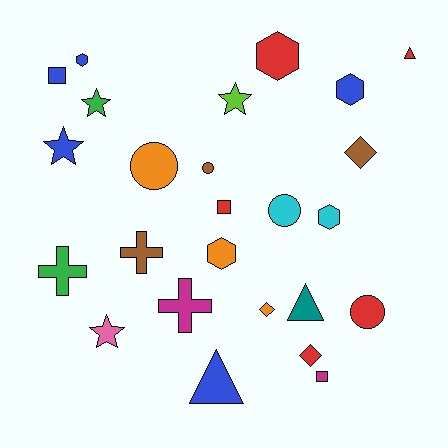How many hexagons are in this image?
There are 5 hexagons.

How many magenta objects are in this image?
There are 2 magenta objects.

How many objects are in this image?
There are 25 objects.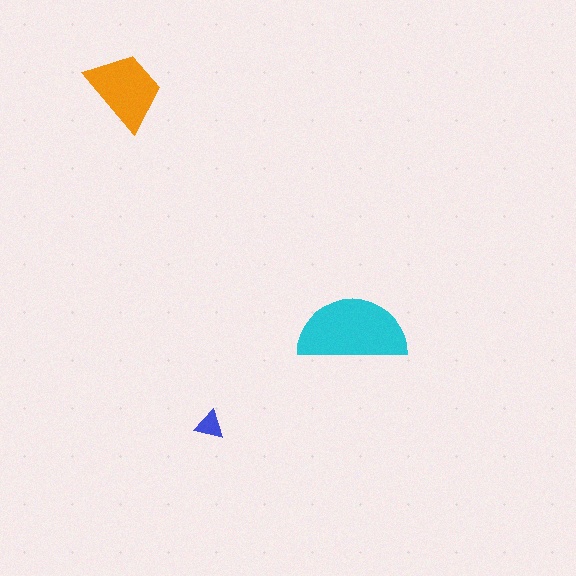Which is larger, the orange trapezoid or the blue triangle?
The orange trapezoid.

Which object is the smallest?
The blue triangle.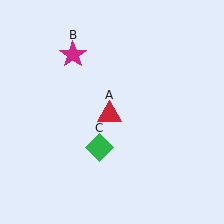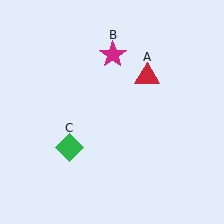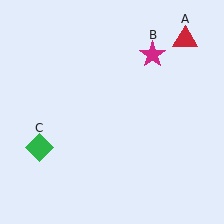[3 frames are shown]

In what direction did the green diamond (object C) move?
The green diamond (object C) moved left.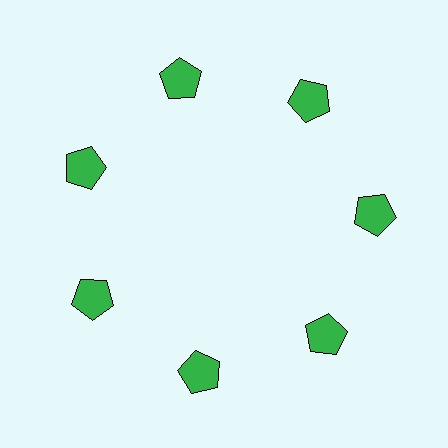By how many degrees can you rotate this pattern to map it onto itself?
The pattern maps onto itself every 51 degrees of rotation.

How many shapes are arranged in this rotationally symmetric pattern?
There are 7 shapes, arranged in 7 groups of 1.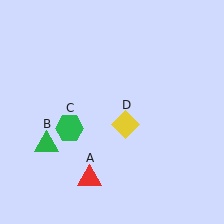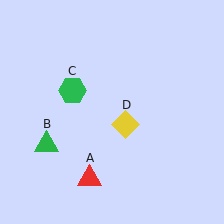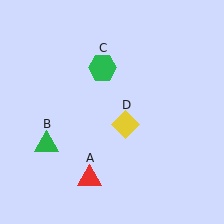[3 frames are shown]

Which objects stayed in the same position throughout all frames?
Red triangle (object A) and green triangle (object B) and yellow diamond (object D) remained stationary.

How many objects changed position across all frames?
1 object changed position: green hexagon (object C).